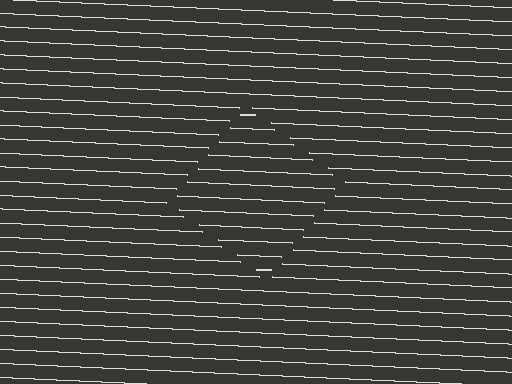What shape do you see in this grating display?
An illusory square. The interior of the shape contains the same grating, shifted by half a period — the contour is defined by the phase discontinuity where line-ends from the inner and outer gratings abut.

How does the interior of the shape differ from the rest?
The interior of the shape contains the same grating, shifted by half a period — the contour is defined by the phase discontinuity where line-ends from the inner and outer gratings abut.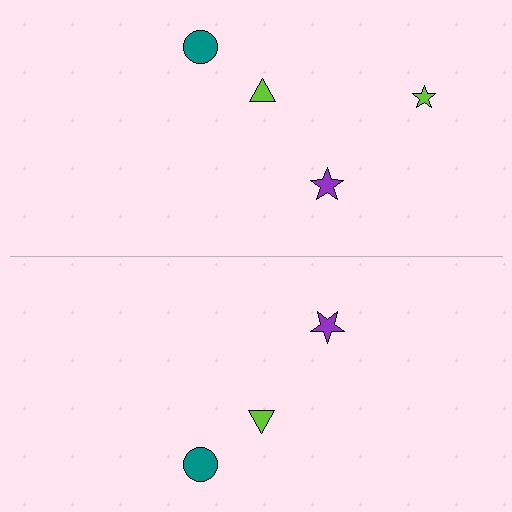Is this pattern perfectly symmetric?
No, the pattern is not perfectly symmetric. A lime star is missing from the bottom side.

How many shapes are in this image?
There are 7 shapes in this image.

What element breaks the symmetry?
A lime star is missing from the bottom side.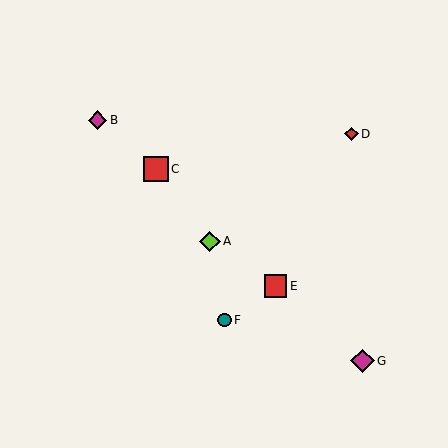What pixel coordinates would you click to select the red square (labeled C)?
Click at (156, 169) to select the red square C.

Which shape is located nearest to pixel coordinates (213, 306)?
The teal circle (labeled F) at (224, 320) is nearest to that location.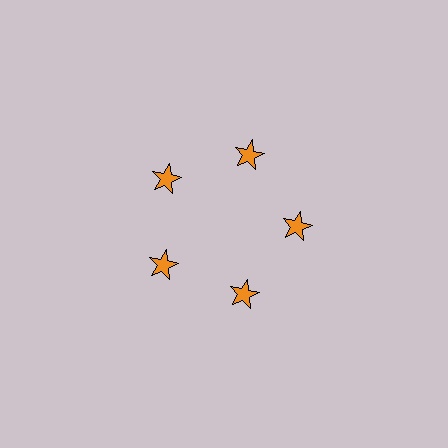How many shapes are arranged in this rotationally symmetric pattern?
There are 5 shapes, arranged in 5 groups of 1.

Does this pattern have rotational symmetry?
Yes, this pattern has 5-fold rotational symmetry. It looks the same after rotating 72 degrees around the center.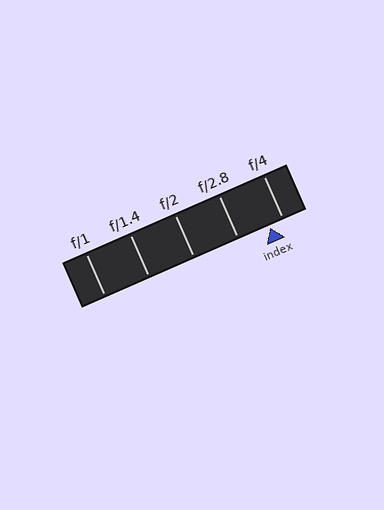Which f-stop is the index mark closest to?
The index mark is closest to f/4.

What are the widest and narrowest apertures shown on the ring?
The widest aperture shown is f/1 and the narrowest is f/4.